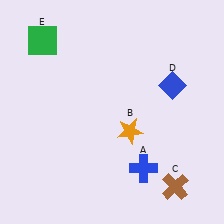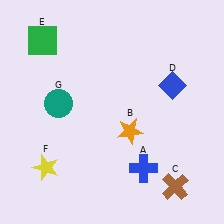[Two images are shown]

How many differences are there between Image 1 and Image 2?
There are 2 differences between the two images.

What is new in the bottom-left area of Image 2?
A yellow star (F) was added in the bottom-left area of Image 2.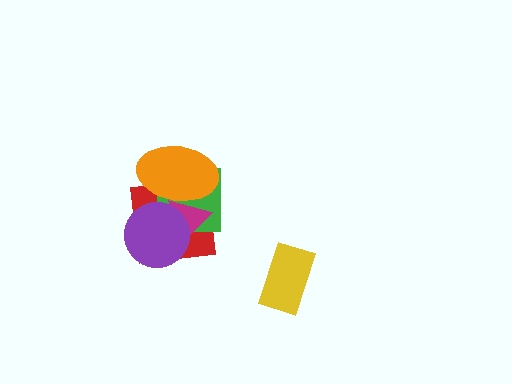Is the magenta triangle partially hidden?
Yes, it is partially covered by another shape.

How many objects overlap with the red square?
4 objects overlap with the red square.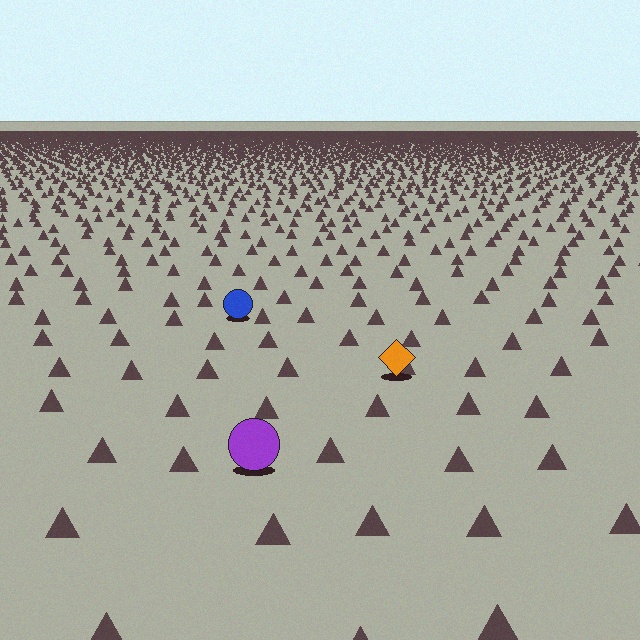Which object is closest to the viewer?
The purple circle is closest. The texture marks near it are larger and more spread out.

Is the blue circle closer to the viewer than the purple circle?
No. The purple circle is closer — you can tell from the texture gradient: the ground texture is coarser near it.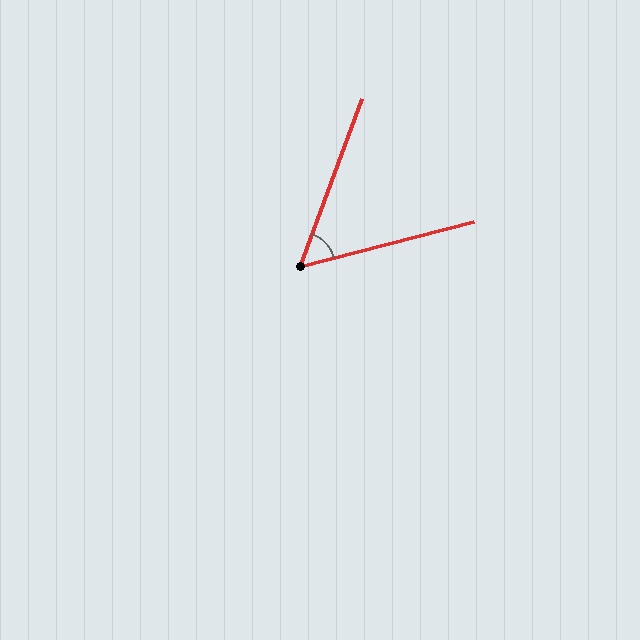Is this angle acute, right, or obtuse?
It is acute.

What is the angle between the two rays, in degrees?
Approximately 55 degrees.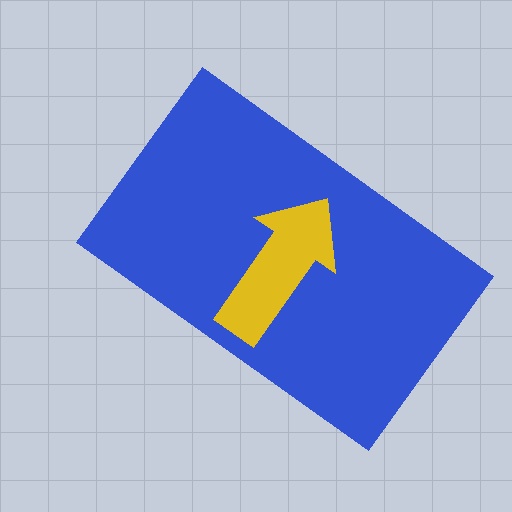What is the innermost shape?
The yellow arrow.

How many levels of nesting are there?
2.